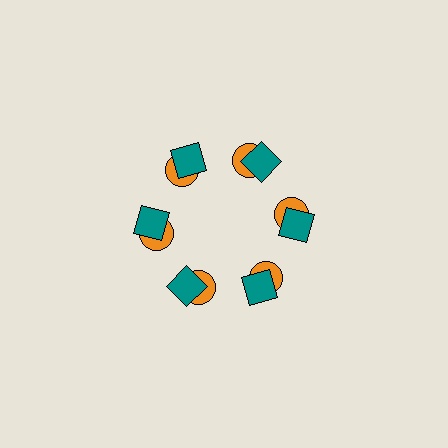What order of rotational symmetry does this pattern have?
This pattern has 6-fold rotational symmetry.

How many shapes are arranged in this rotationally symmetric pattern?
There are 12 shapes, arranged in 6 groups of 2.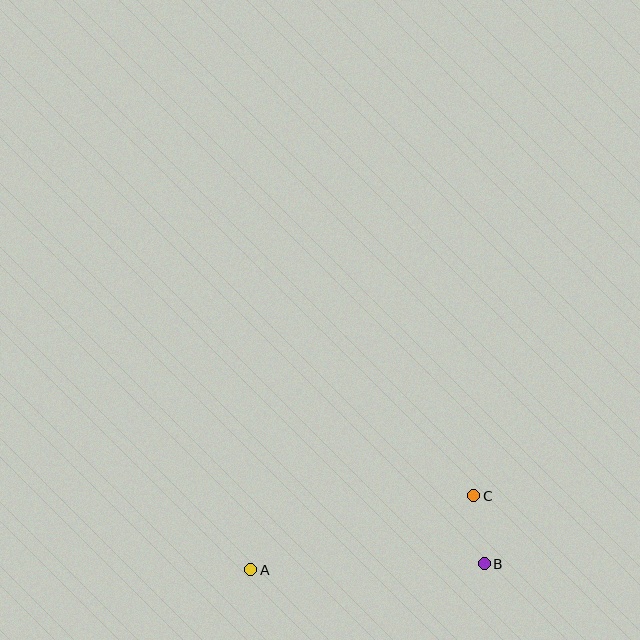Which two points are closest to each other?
Points B and C are closest to each other.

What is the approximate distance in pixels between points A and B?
The distance between A and B is approximately 233 pixels.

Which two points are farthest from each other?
Points A and C are farthest from each other.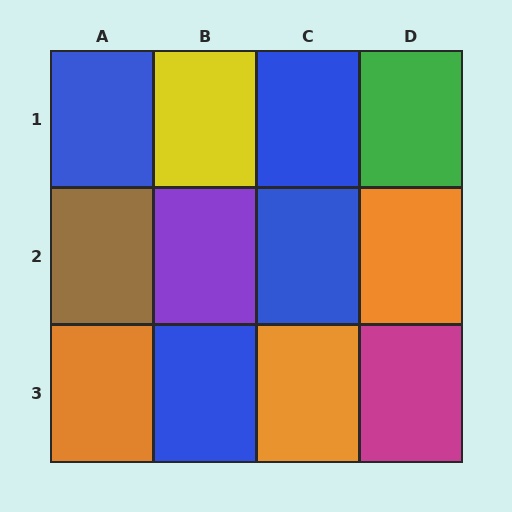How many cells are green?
1 cell is green.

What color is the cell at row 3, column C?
Orange.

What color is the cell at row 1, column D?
Green.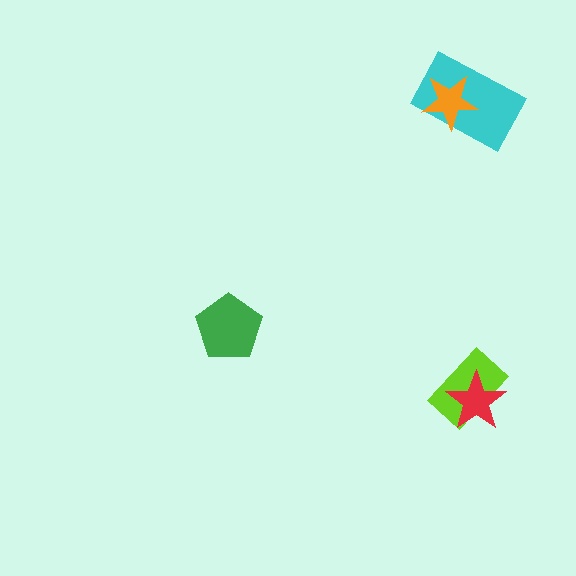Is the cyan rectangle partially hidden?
Yes, it is partially covered by another shape.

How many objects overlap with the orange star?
1 object overlaps with the orange star.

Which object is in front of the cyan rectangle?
The orange star is in front of the cyan rectangle.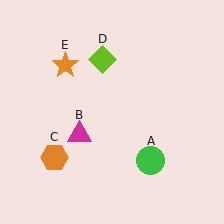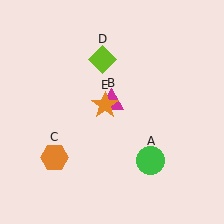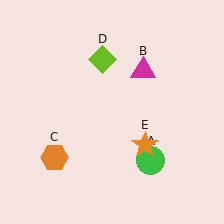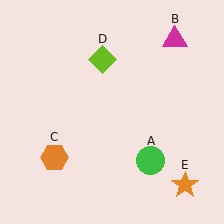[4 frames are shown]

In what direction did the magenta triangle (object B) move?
The magenta triangle (object B) moved up and to the right.